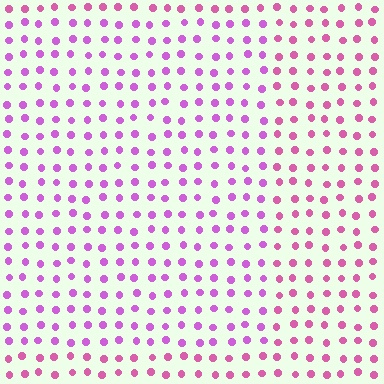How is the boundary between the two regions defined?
The boundary is defined purely by a slight shift in hue (about 28 degrees). Spacing, size, and orientation are identical on both sides.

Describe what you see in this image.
The image is filled with small pink elements in a uniform arrangement. A rectangle-shaped region is visible where the elements are tinted to a slightly different hue, forming a subtle color boundary.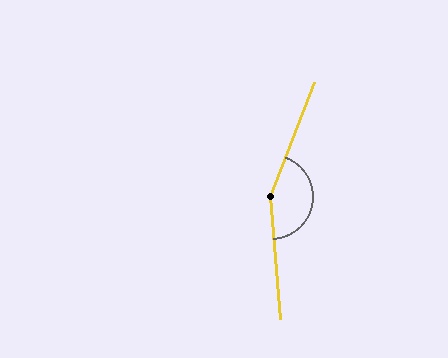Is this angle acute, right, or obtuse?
It is obtuse.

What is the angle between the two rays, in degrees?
Approximately 154 degrees.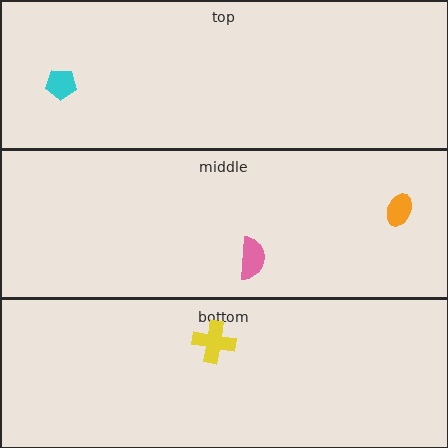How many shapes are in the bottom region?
1.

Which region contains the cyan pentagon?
The top region.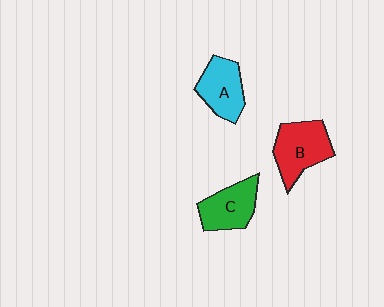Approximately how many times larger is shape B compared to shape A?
Approximately 1.2 times.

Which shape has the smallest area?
Shape A (cyan).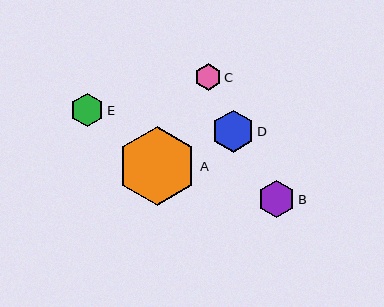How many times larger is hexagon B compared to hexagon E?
Hexagon B is approximately 1.1 times the size of hexagon E.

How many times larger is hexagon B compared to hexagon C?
Hexagon B is approximately 1.4 times the size of hexagon C.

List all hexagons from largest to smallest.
From largest to smallest: A, D, B, E, C.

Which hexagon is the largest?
Hexagon A is the largest with a size of approximately 80 pixels.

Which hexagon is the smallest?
Hexagon C is the smallest with a size of approximately 26 pixels.